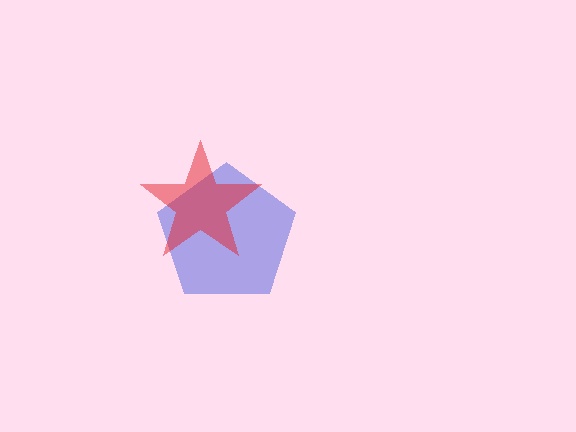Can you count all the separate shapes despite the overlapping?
Yes, there are 2 separate shapes.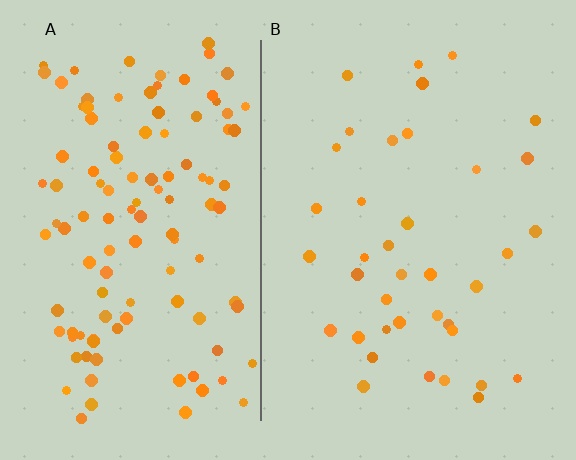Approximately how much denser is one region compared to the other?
Approximately 3.1× — region A over region B.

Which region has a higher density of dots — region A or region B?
A (the left).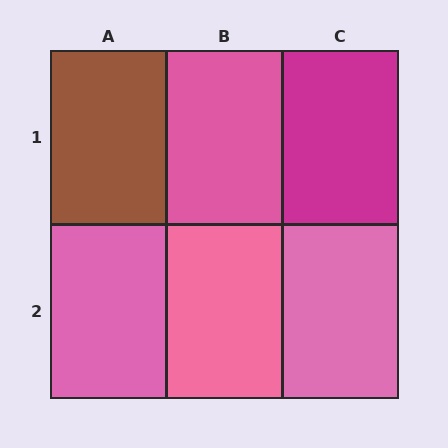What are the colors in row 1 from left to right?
Brown, pink, magenta.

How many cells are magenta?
1 cell is magenta.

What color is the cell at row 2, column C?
Pink.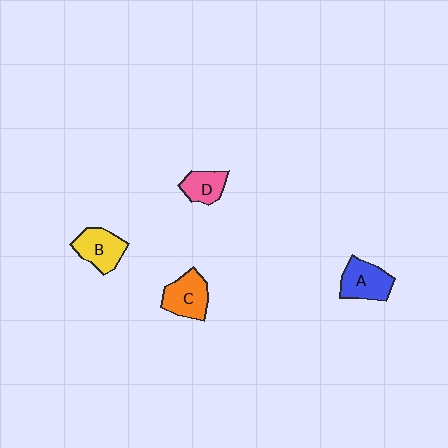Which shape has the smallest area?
Shape D (pink).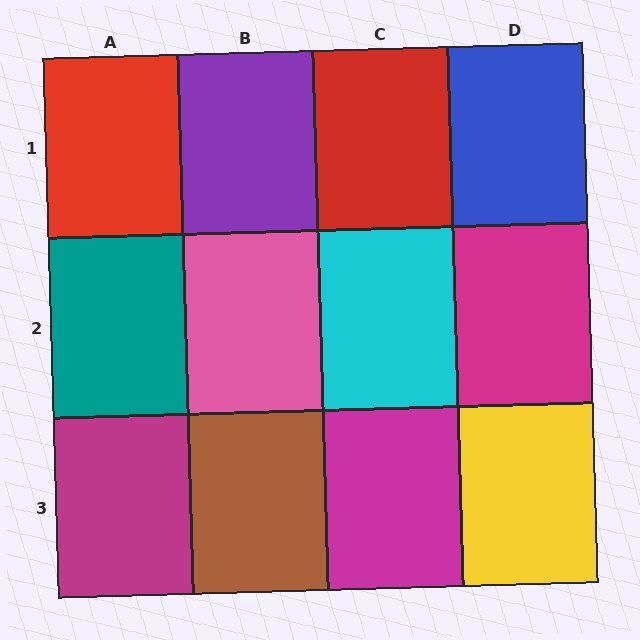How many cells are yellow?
1 cell is yellow.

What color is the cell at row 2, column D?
Magenta.